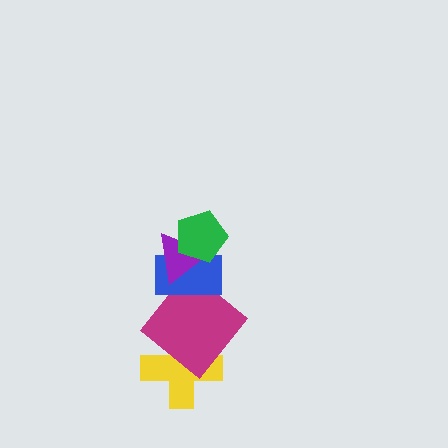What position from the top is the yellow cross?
The yellow cross is 5th from the top.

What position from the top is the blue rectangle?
The blue rectangle is 3rd from the top.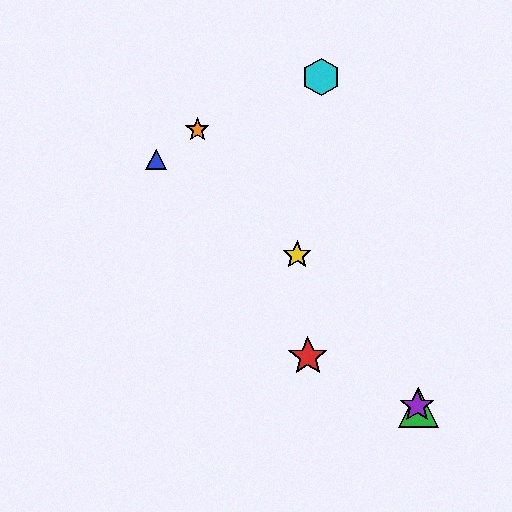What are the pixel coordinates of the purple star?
The purple star is at (417, 406).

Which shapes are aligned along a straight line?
The green triangle, the yellow star, the purple star, the orange star are aligned along a straight line.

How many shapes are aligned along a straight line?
4 shapes (the green triangle, the yellow star, the purple star, the orange star) are aligned along a straight line.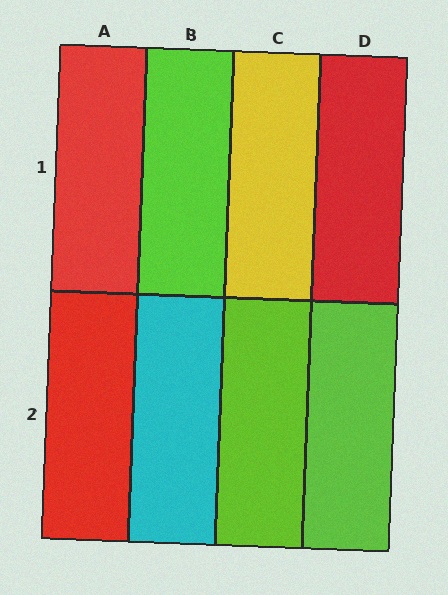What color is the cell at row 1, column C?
Yellow.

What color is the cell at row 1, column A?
Red.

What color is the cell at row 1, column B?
Lime.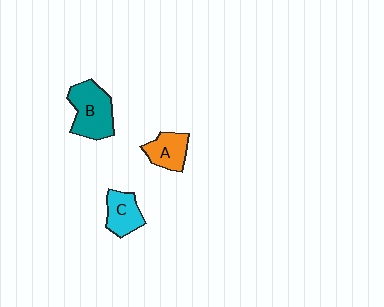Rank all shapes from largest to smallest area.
From largest to smallest: B (teal), C (cyan), A (orange).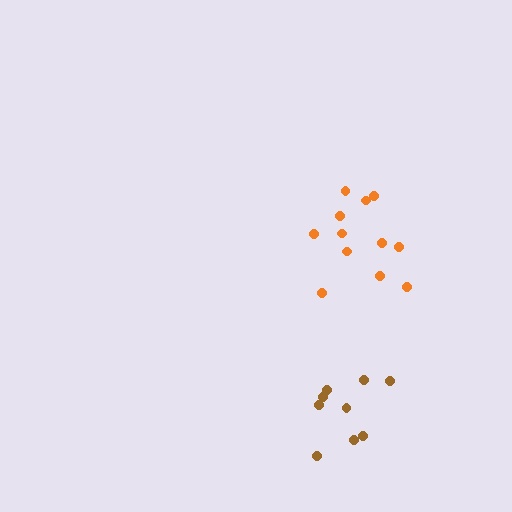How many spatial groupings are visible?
There are 2 spatial groupings.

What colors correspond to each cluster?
The clusters are colored: orange, brown.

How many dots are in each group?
Group 1: 12 dots, Group 2: 9 dots (21 total).